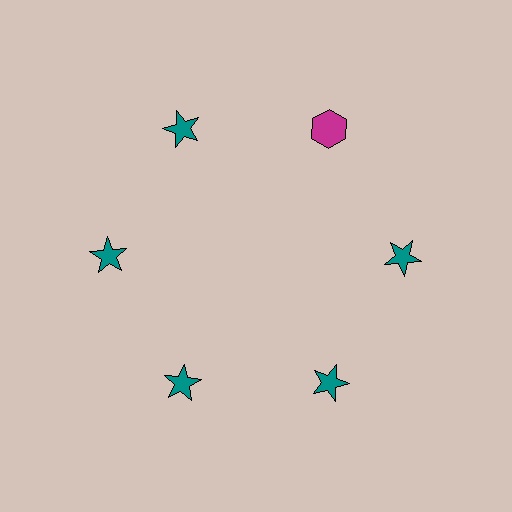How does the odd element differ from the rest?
It differs in both color (magenta instead of teal) and shape (hexagon instead of star).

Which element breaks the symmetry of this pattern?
The magenta hexagon at roughly the 1 o'clock position breaks the symmetry. All other shapes are teal stars.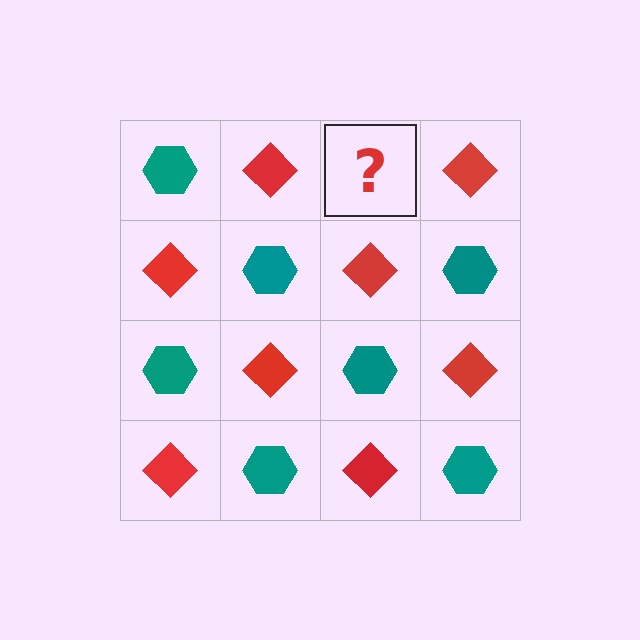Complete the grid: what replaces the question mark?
The question mark should be replaced with a teal hexagon.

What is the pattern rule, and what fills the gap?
The rule is that it alternates teal hexagon and red diamond in a checkerboard pattern. The gap should be filled with a teal hexagon.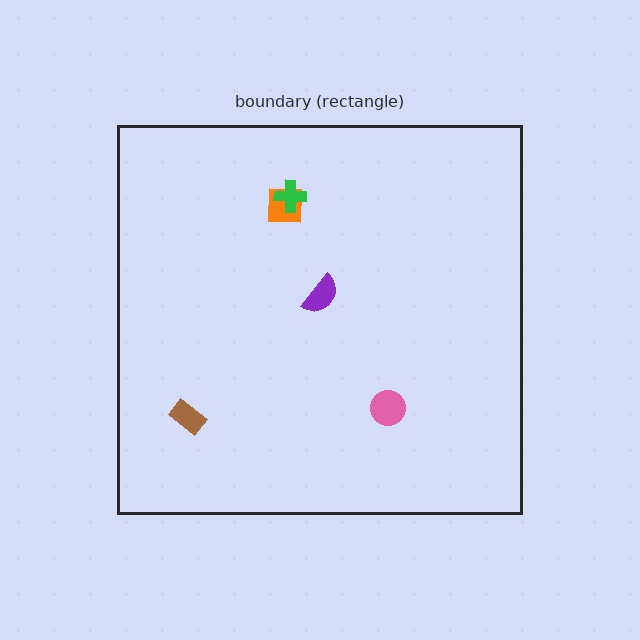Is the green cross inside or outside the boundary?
Inside.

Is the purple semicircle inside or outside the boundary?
Inside.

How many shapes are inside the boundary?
5 inside, 0 outside.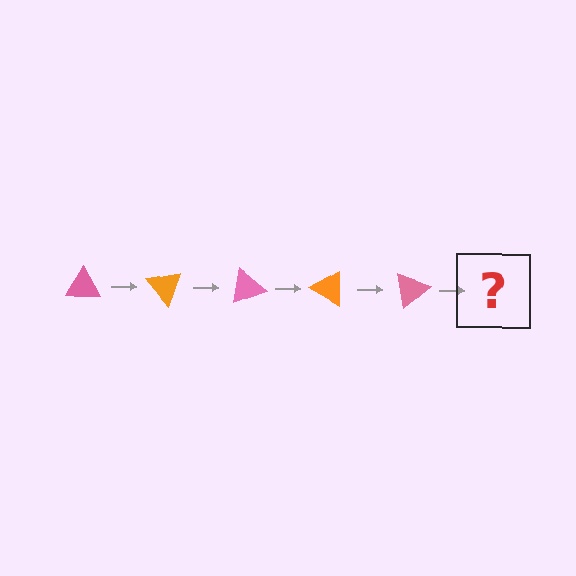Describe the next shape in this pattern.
It should be an orange triangle, rotated 250 degrees from the start.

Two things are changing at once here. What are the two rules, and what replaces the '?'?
The two rules are that it rotates 50 degrees each step and the color cycles through pink and orange. The '?' should be an orange triangle, rotated 250 degrees from the start.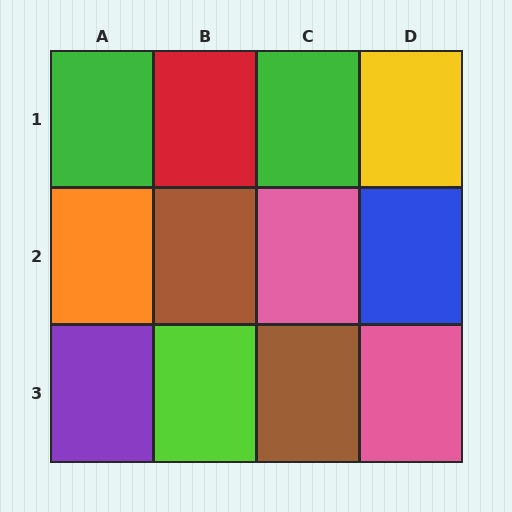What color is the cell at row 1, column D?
Yellow.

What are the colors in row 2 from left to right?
Orange, brown, pink, blue.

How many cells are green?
2 cells are green.